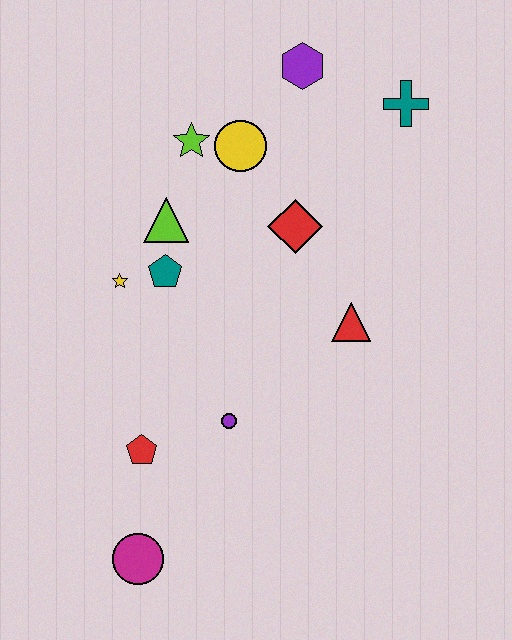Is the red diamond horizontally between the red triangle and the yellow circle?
Yes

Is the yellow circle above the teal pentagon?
Yes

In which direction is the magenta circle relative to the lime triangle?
The magenta circle is below the lime triangle.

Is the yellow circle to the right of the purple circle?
Yes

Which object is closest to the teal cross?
The purple hexagon is closest to the teal cross.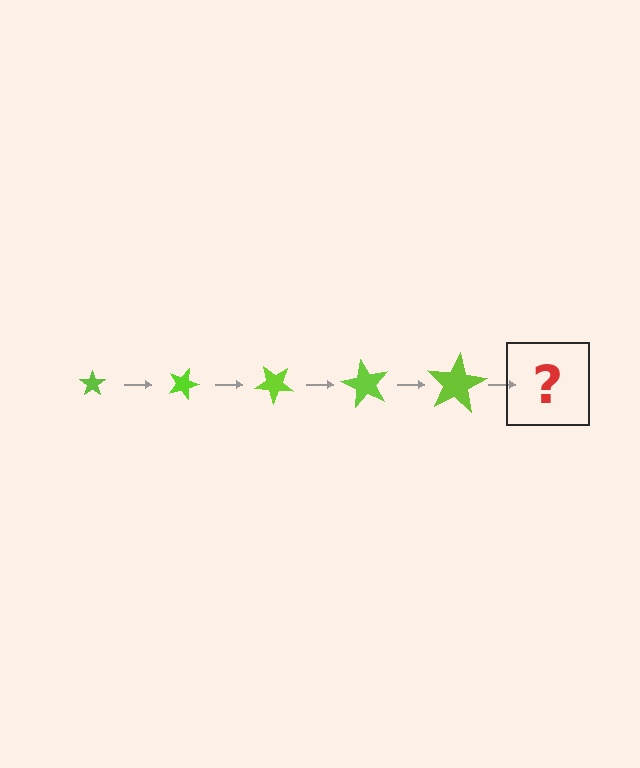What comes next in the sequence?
The next element should be a star, larger than the previous one and rotated 100 degrees from the start.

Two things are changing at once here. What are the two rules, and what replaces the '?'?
The two rules are that the star grows larger each step and it rotates 20 degrees each step. The '?' should be a star, larger than the previous one and rotated 100 degrees from the start.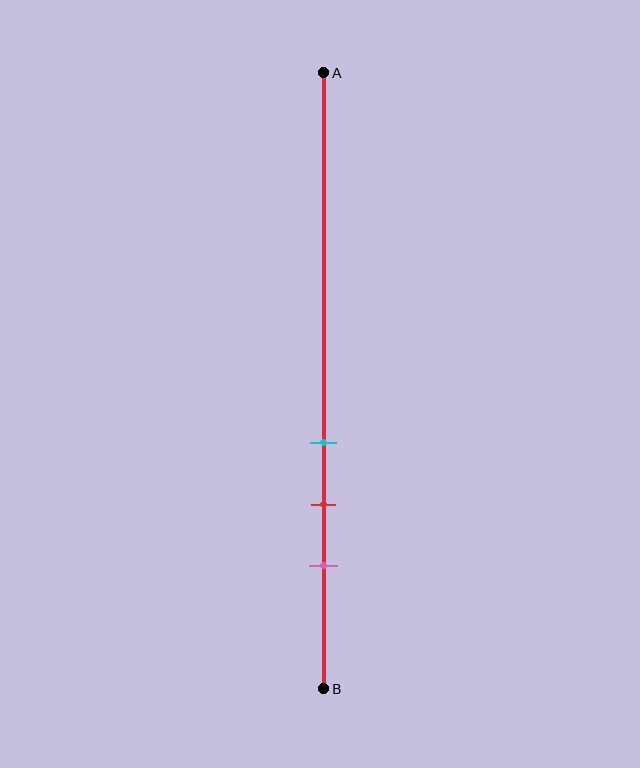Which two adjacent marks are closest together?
The cyan and red marks are the closest adjacent pair.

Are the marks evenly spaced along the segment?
Yes, the marks are approximately evenly spaced.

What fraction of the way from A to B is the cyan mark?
The cyan mark is approximately 60% (0.6) of the way from A to B.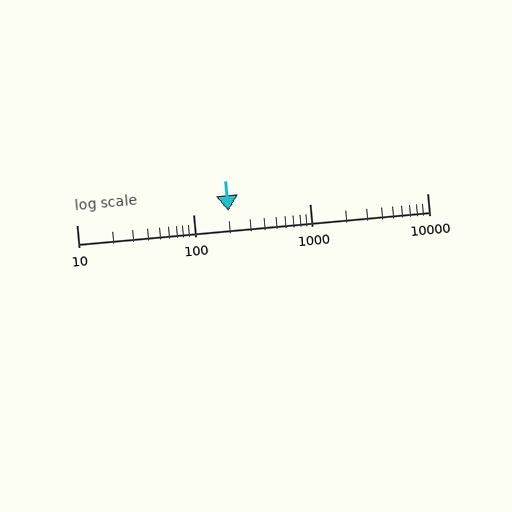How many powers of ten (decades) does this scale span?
The scale spans 3 decades, from 10 to 10000.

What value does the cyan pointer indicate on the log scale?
The pointer indicates approximately 200.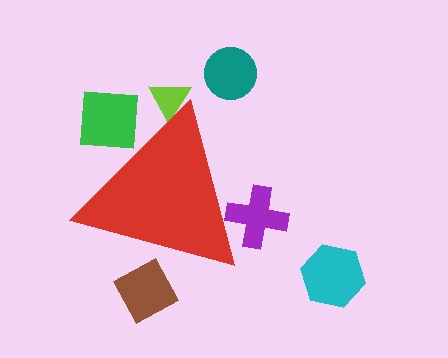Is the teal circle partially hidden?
No, the teal circle is fully visible.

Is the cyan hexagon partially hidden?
No, the cyan hexagon is fully visible.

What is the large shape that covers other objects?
A red triangle.